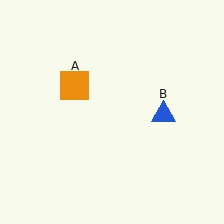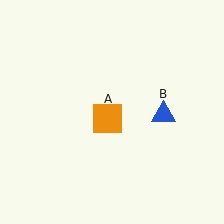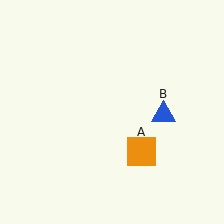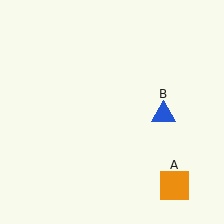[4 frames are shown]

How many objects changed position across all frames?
1 object changed position: orange square (object A).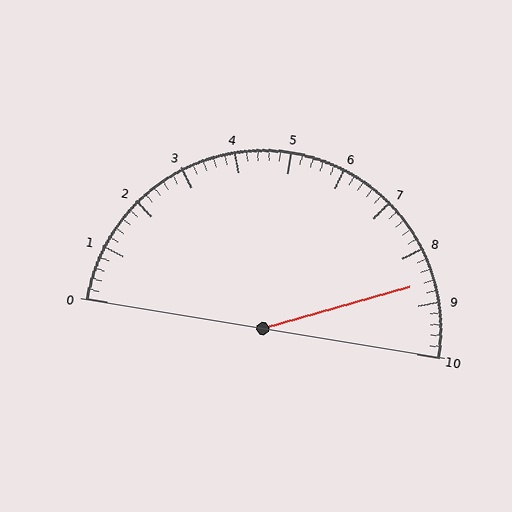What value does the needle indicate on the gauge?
The needle indicates approximately 8.6.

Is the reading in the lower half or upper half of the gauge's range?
The reading is in the upper half of the range (0 to 10).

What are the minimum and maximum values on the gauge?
The gauge ranges from 0 to 10.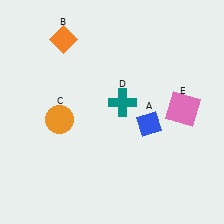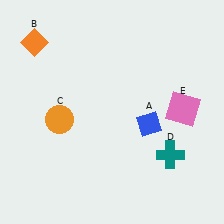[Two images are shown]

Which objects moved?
The objects that moved are: the orange diamond (B), the teal cross (D).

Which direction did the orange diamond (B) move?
The orange diamond (B) moved left.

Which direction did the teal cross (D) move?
The teal cross (D) moved down.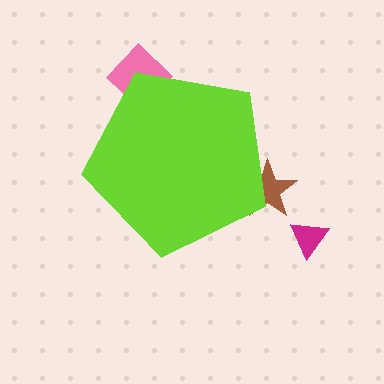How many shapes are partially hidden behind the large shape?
2 shapes are partially hidden.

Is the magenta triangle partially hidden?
No, the magenta triangle is fully visible.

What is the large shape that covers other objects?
A lime pentagon.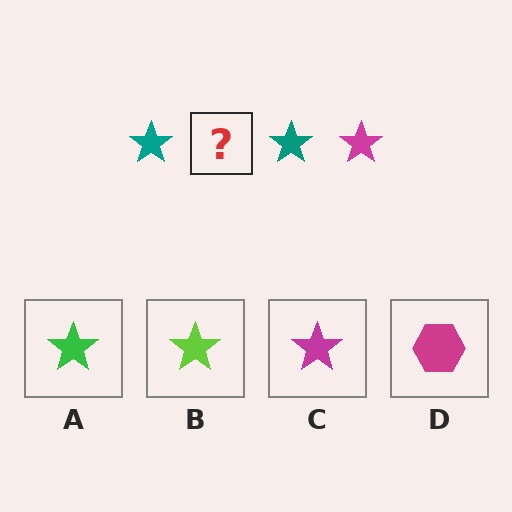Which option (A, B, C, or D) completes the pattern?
C.